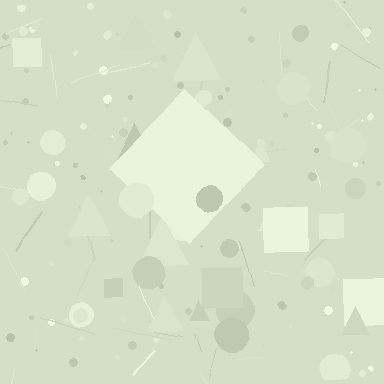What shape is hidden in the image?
A diamond is hidden in the image.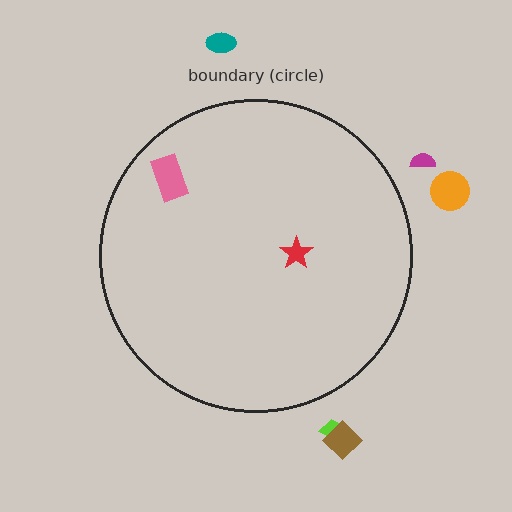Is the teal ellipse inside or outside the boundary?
Outside.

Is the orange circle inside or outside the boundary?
Outside.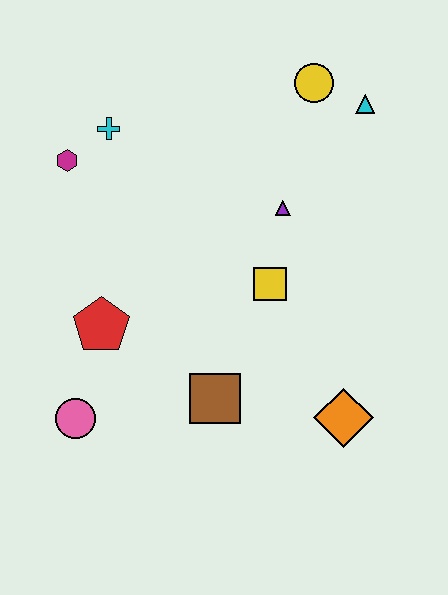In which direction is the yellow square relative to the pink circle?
The yellow square is to the right of the pink circle.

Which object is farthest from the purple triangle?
The pink circle is farthest from the purple triangle.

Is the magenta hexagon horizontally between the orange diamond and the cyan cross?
No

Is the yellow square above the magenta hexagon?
No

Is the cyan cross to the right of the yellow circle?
No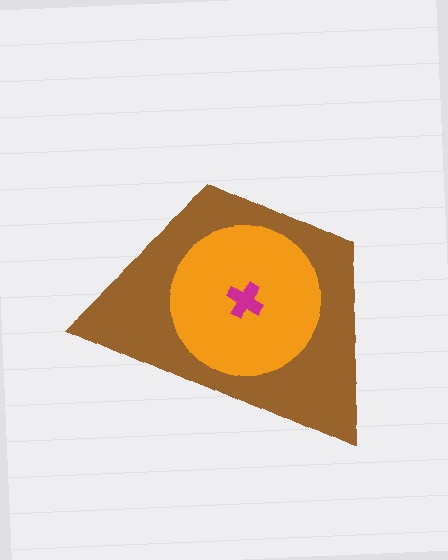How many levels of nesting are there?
3.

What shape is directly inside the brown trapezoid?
The orange circle.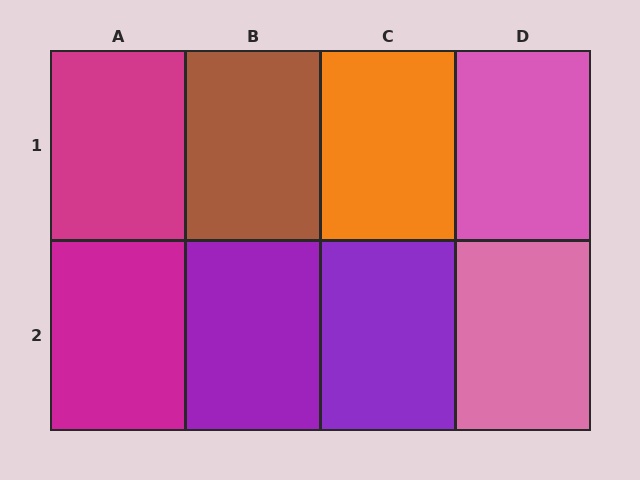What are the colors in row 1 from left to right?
Magenta, brown, orange, pink.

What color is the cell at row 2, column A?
Magenta.